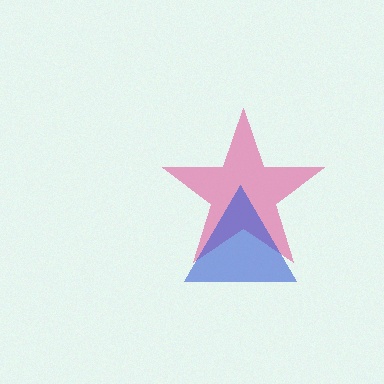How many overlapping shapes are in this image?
There are 2 overlapping shapes in the image.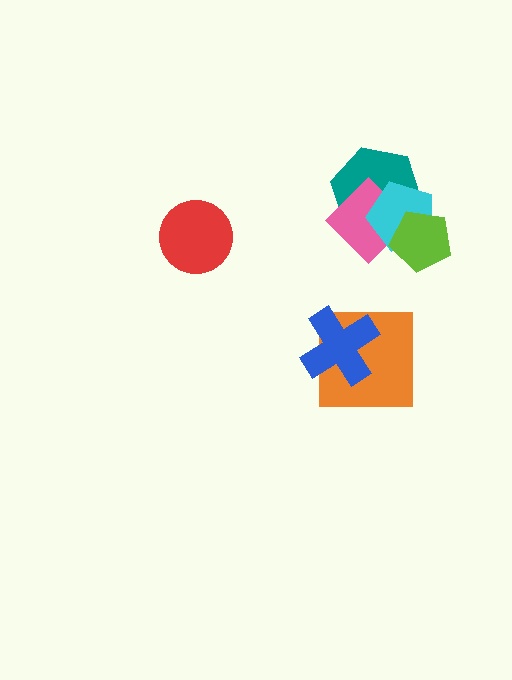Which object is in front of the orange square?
The blue cross is in front of the orange square.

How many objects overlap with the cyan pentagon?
3 objects overlap with the cyan pentagon.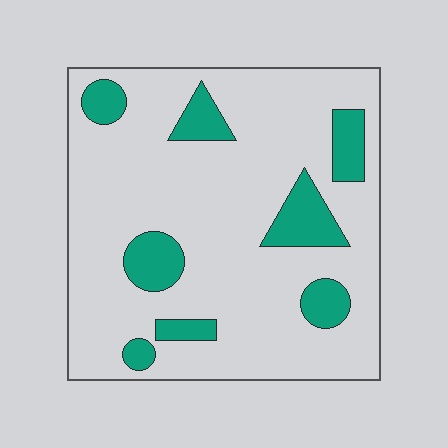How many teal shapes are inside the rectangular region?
8.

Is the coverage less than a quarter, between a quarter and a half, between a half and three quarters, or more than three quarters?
Less than a quarter.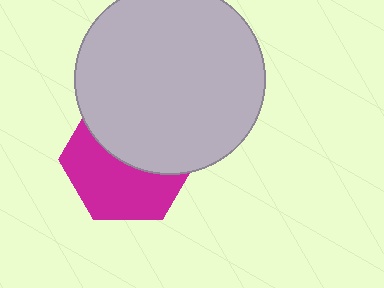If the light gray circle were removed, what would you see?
You would see the complete magenta hexagon.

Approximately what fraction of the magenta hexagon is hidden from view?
Roughly 49% of the magenta hexagon is hidden behind the light gray circle.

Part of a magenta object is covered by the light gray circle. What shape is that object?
It is a hexagon.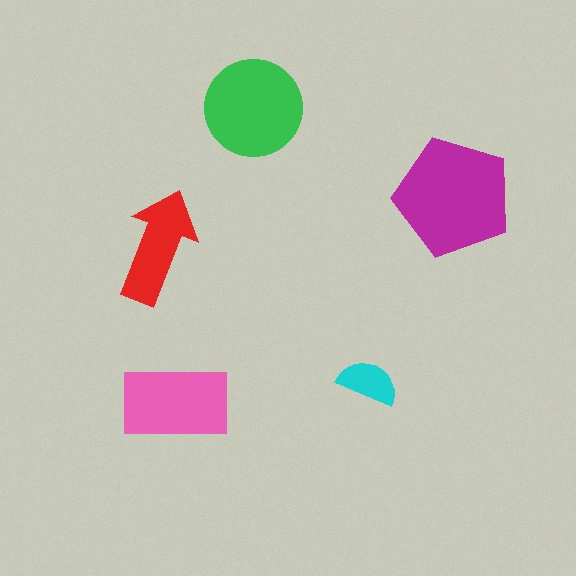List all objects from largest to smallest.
The magenta pentagon, the green circle, the pink rectangle, the red arrow, the cyan semicircle.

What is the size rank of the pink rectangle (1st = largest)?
3rd.